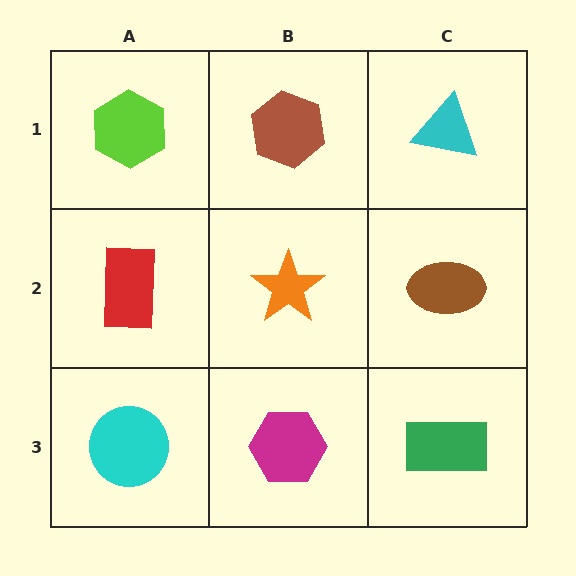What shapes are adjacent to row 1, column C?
A brown ellipse (row 2, column C), a brown hexagon (row 1, column B).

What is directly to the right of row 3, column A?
A magenta hexagon.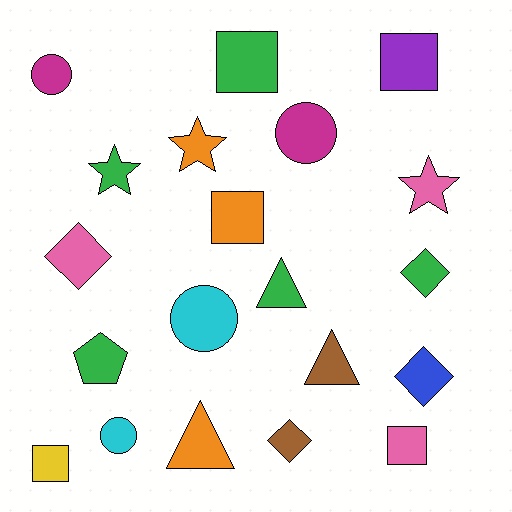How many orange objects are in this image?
There are 3 orange objects.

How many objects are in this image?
There are 20 objects.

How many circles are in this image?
There are 4 circles.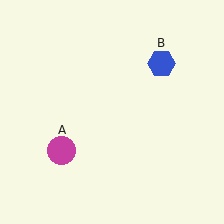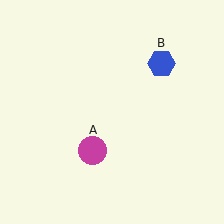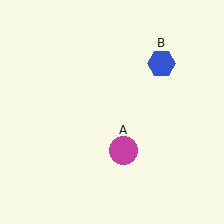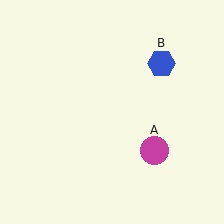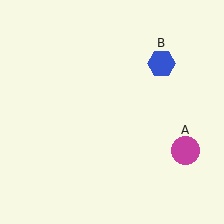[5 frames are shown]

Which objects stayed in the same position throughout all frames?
Blue hexagon (object B) remained stationary.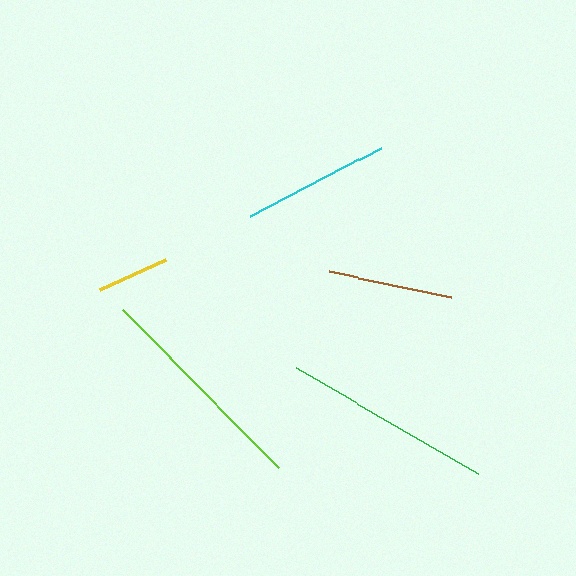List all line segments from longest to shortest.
From longest to shortest: lime, green, cyan, brown, yellow.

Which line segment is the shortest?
The yellow line is the shortest at approximately 72 pixels.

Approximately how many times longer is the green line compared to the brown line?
The green line is approximately 1.7 times the length of the brown line.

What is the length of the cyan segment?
The cyan segment is approximately 148 pixels long.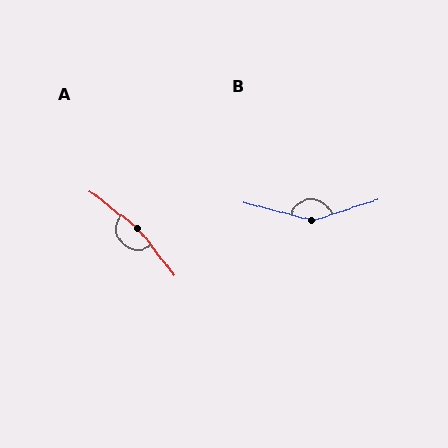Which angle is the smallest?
B, at approximately 148 degrees.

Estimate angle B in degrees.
Approximately 148 degrees.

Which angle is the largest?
A, at approximately 165 degrees.